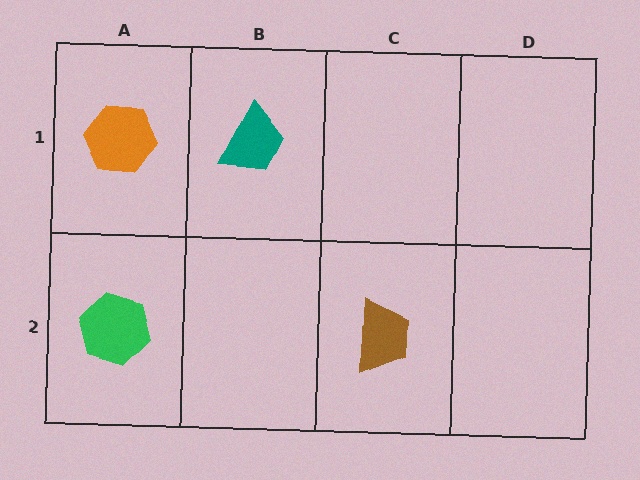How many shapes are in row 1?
2 shapes.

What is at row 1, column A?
An orange hexagon.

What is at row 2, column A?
A green hexagon.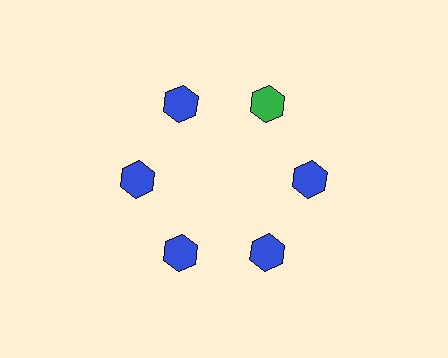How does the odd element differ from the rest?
It has a different color: green instead of blue.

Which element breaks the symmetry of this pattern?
The green hexagon at roughly the 1 o'clock position breaks the symmetry. All other shapes are blue hexagons.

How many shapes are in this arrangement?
There are 6 shapes arranged in a ring pattern.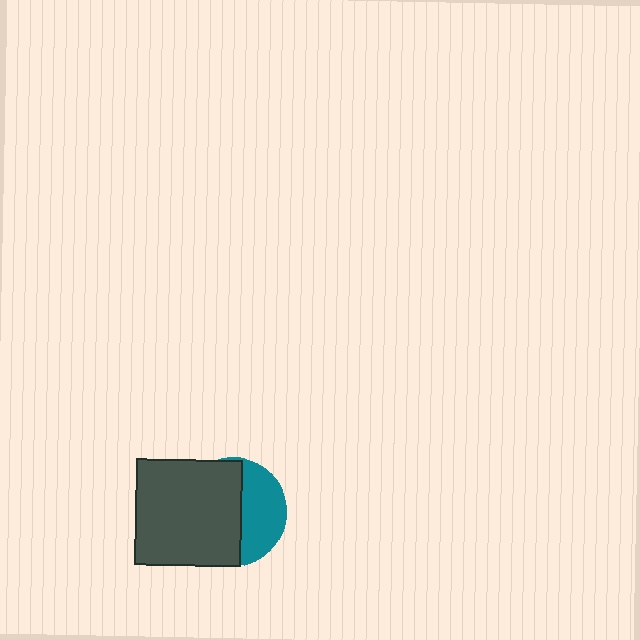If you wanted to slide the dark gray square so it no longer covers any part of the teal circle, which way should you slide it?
Slide it left — that is the most direct way to separate the two shapes.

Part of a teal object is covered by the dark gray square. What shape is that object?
It is a circle.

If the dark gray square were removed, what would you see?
You would see the complete teal circle.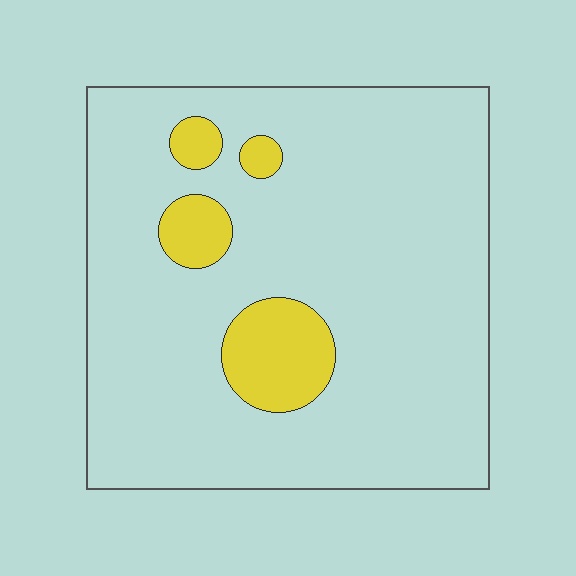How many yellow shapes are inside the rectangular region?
4.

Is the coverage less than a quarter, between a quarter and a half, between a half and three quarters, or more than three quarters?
Less than a quarter.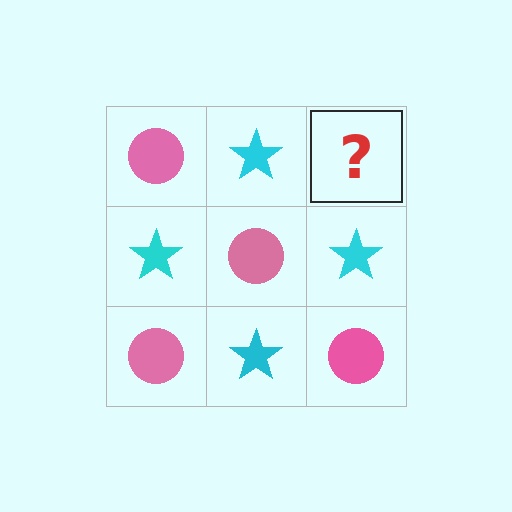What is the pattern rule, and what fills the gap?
The rule is that it alternates pink circle and cyan star in a checkerboard pattern. The gap should be filled with a pink circle.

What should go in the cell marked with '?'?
The missing cell should contain a pink circle.